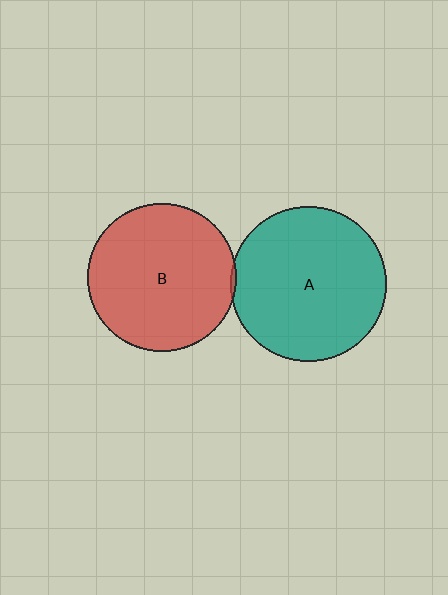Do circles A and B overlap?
Yes.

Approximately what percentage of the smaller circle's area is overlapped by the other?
Approximately 5%.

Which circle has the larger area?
Circle A (teal).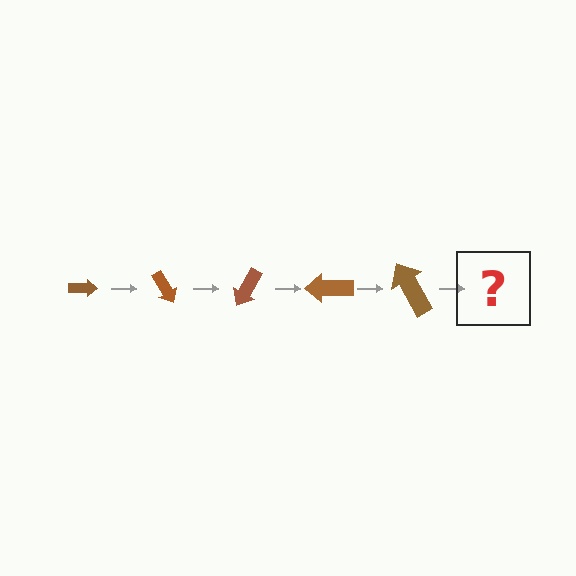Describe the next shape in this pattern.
It should be an arrow, larger than the previous one and rotated 300 degrees from the start.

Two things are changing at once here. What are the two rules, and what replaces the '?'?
The two rules are that the arrow grows larger each step and it rotates 60 degrees each step. The '?' should be an arrow, larger than the previous one and rotated 300 degrees from the start.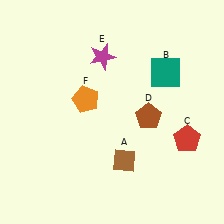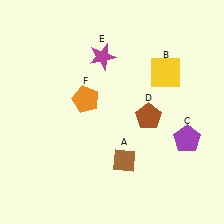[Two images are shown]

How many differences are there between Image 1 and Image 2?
There are 2 differences between the two images.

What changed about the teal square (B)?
In Image 1, B is teal. In Image 2, it changed to yellow.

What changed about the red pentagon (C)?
In Image 1, C is red. In Image 2, it changed to purple.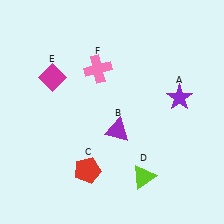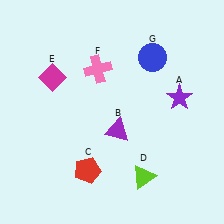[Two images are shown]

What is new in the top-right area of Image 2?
A blue circle (G) was added in the top-right area of Image 2.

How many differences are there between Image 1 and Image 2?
There is 1 difference between the two images.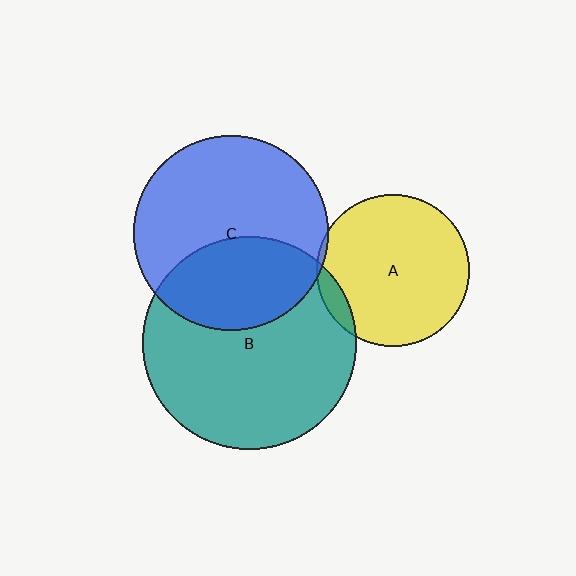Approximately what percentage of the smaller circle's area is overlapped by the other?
Approximately 35%.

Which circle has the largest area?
Circle B (teal).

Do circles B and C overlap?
Yes.